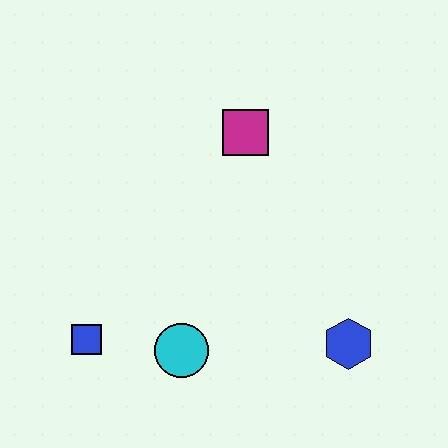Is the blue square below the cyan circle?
No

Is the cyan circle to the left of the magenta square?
Yes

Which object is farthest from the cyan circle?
The magenta square is farthest from the cyan circle.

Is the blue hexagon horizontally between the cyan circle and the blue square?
No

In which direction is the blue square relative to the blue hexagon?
The blue square is to the left of the blue hexagon.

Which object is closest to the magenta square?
The cyan circle is closest to the magenta square.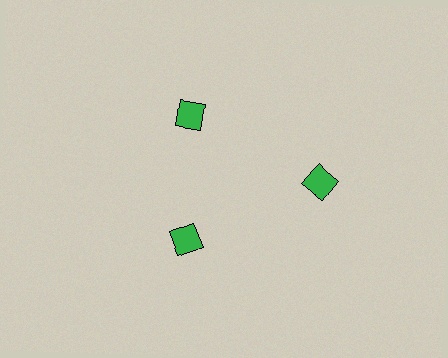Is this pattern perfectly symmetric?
No. The 3 green diamonds are arranged in a ring, but one element near the 3 o'clock position is pushed outward from the center, breaking the 3-fold rotational symmetry.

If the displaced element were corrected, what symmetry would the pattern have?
It would have 3-fold rotational symmetry — the pattern would map onto itself every 120 degrees.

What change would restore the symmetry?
The symmetry would be restored by moving it inward, back onto the ring so that all 3 diamonds sit at equal angles and equal distance from the center.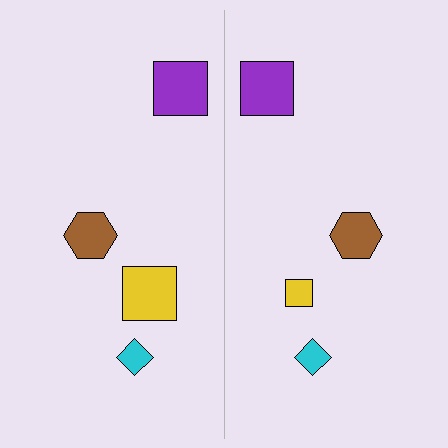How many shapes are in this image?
There are 8 shapes in this image.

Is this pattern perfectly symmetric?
No, the pattern is not perfectly symmetric. The yellow square on the right side has a different size than its mirror counterpart.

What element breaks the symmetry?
The yellow square on the right side has a different size than its mirror counterpart.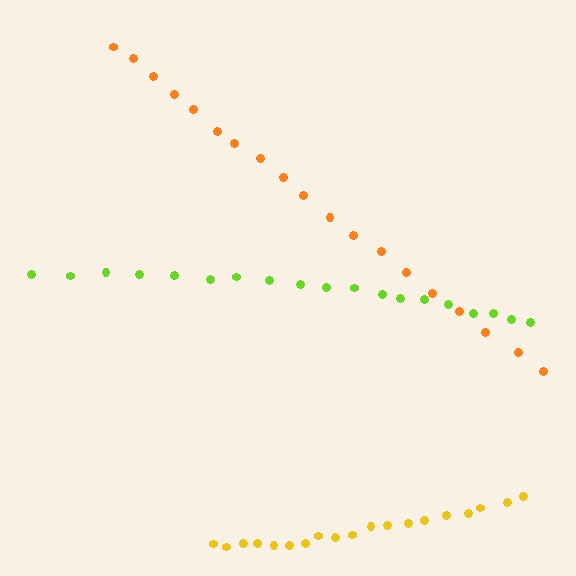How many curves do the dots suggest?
There are 3 distinct paths.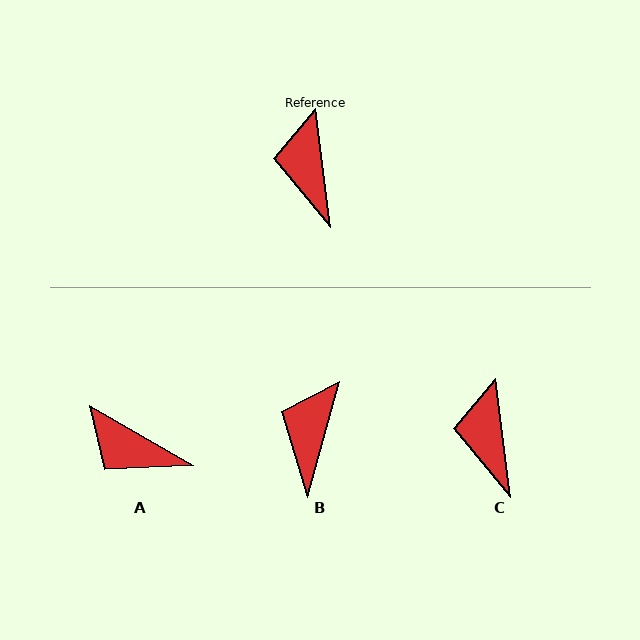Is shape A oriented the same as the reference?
No, it is off by about 53 degrees.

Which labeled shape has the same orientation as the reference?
C.